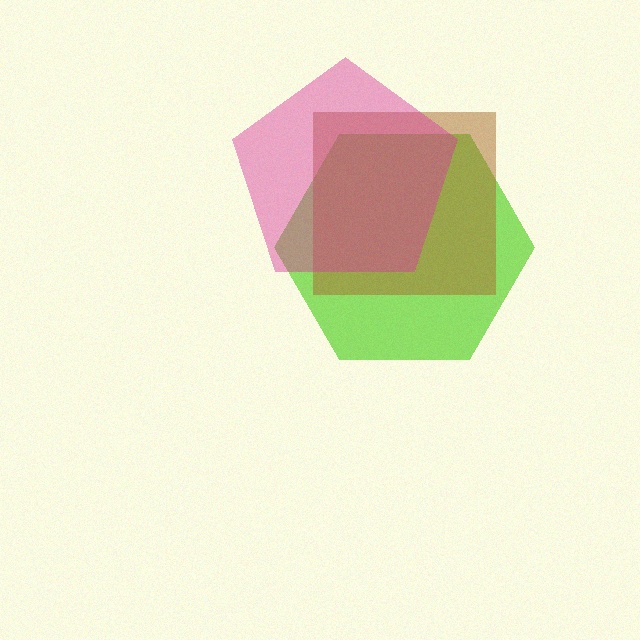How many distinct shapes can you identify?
There are 3 distinct shapes: a lime hexagon, a brown square, a magenta pentagon.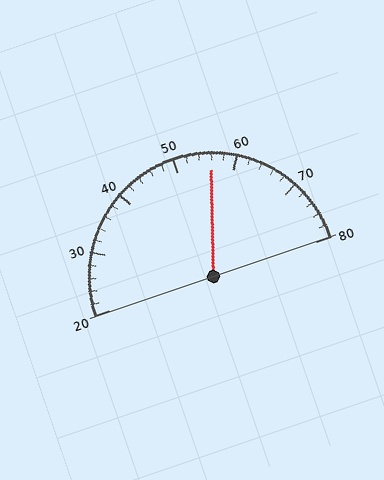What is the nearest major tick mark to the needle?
The nearest major tick mark is 60.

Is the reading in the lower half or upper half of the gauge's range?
The reading is in the upper half of the range (20 to 80).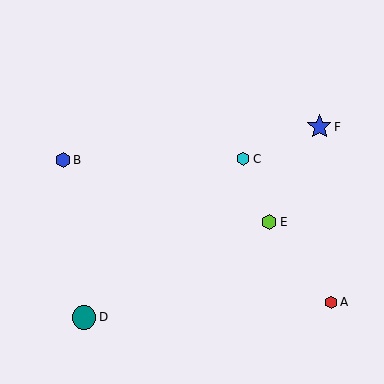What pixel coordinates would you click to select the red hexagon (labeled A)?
Click at (331, 302) to select the red hexagon A.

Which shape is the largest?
The blue star (labeled F) is the largest.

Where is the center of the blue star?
The center of the blue star is at (319, 127).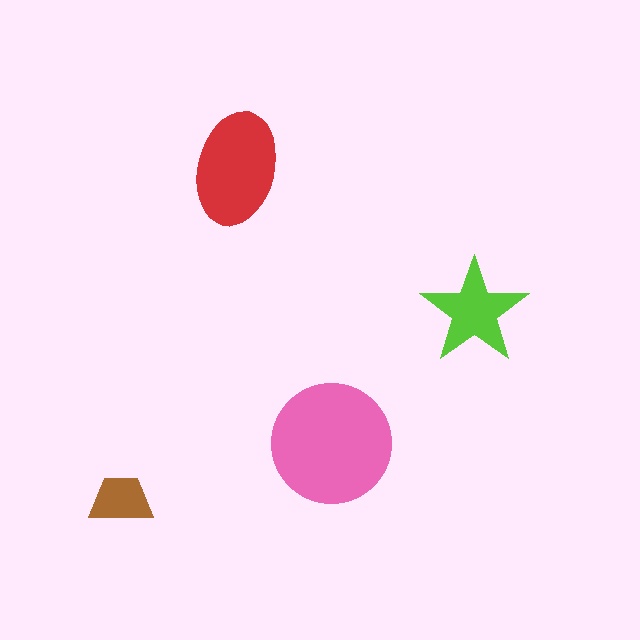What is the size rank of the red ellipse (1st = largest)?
2nd.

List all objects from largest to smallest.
The pink circle, the red ellipse, the lime star, the brown trapezoid.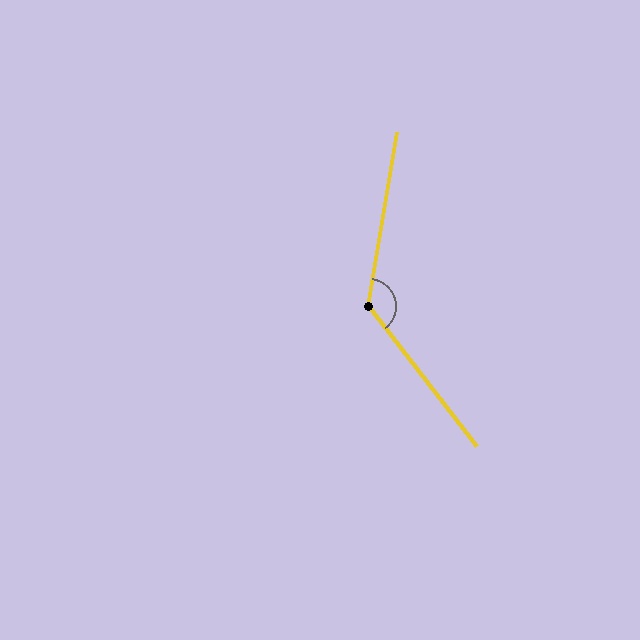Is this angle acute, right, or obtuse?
It is obtuse.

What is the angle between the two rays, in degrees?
Approximately 133 degrees.